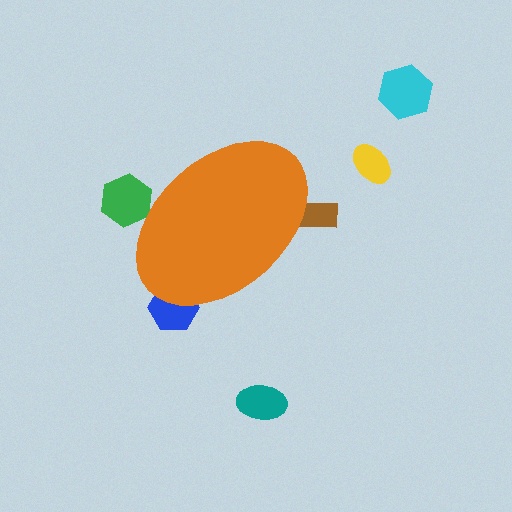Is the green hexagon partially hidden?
Yes, the green hexagon is partially hidden behind the orange ellipse.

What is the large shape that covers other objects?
An orange ellipse.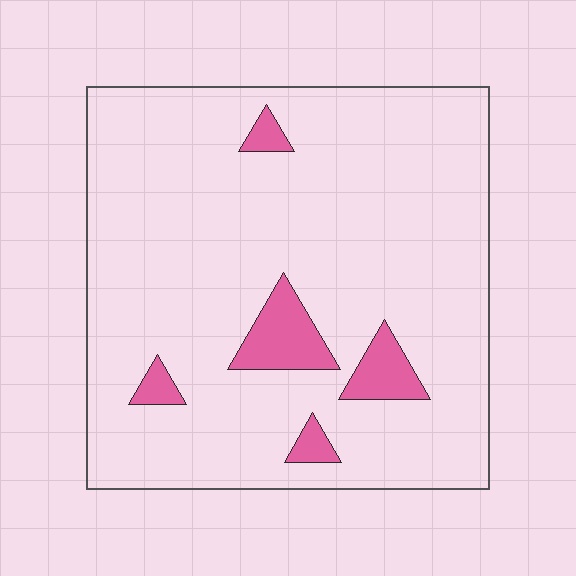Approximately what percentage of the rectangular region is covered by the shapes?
Approximately 10%.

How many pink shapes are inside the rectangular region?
5.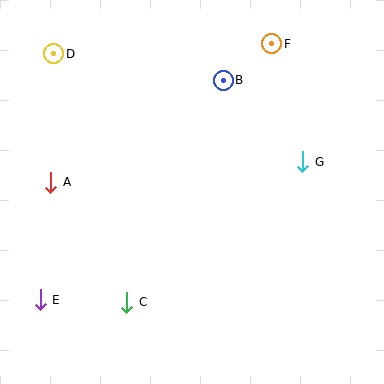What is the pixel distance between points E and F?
The distance between E and F is 345 pixels.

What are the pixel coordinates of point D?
Point D is at (54, 54).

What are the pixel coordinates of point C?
Point C is at (127, 302).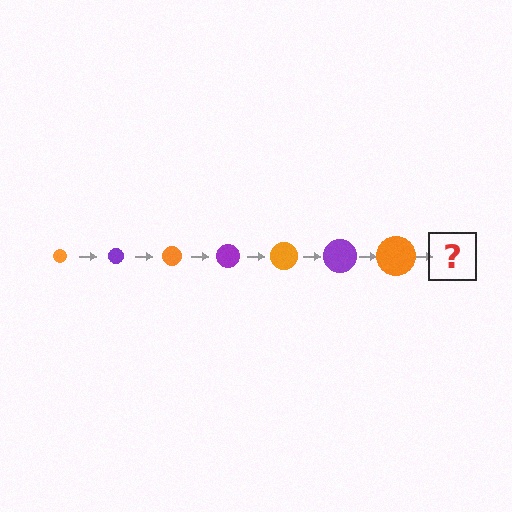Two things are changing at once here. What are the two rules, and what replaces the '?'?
The two rules are that the circle grows larger each step and the color cycles through orange and purple. The '?' should be a purple circle, larger than the previous one.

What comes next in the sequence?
The next element should be a purple circle, larger than the previous one.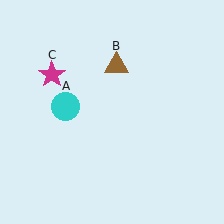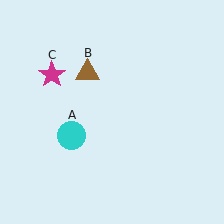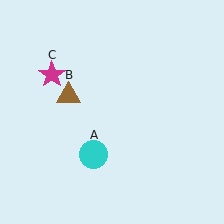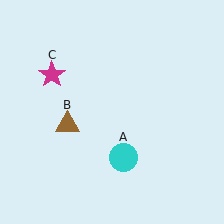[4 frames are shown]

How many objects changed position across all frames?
2 objects changed position: cyan circle (object A), brown triangle (object B).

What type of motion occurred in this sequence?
The cyan circle (object A), brown triangle (object B) rotated counterclockwise around the center of the scene.